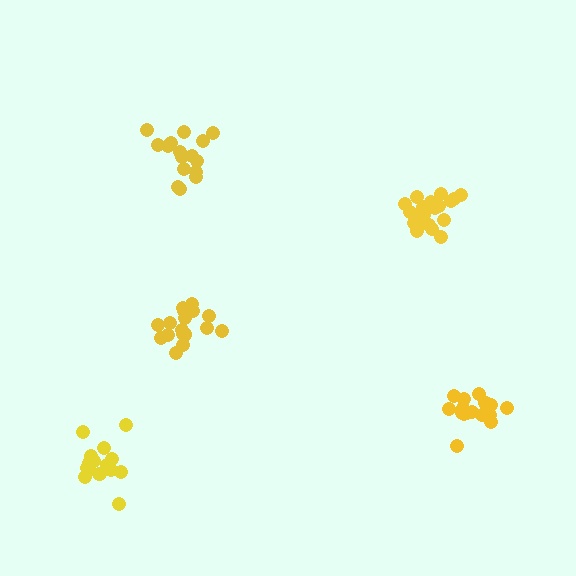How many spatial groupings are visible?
There are 5 spatial groupings.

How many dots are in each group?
Group 1: 18 dots, Group 2: 16 dots, Group 3: 17 dots, Group 4: 21 dots, Group 5: 16 dots (88 total).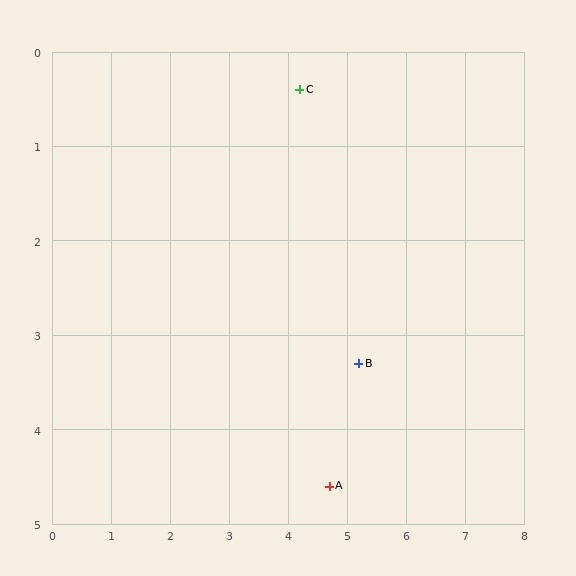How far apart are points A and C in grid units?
Points A and C are about 4.2 grid units apart.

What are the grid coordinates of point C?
Point C is at approximately (4.2, 0.4).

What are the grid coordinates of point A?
Point A is at approximately (4.7, 4.6).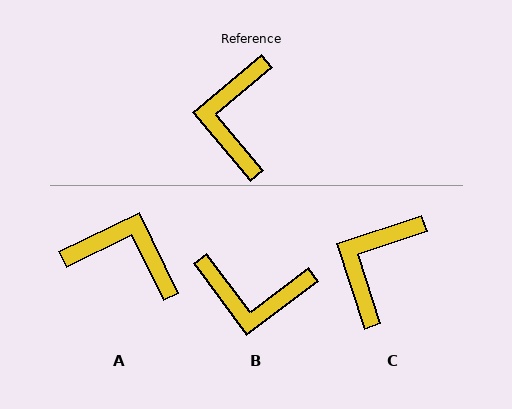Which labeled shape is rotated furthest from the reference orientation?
A, about 104 degrees away.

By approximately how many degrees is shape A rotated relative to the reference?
Approximately 104 degrees clockwise.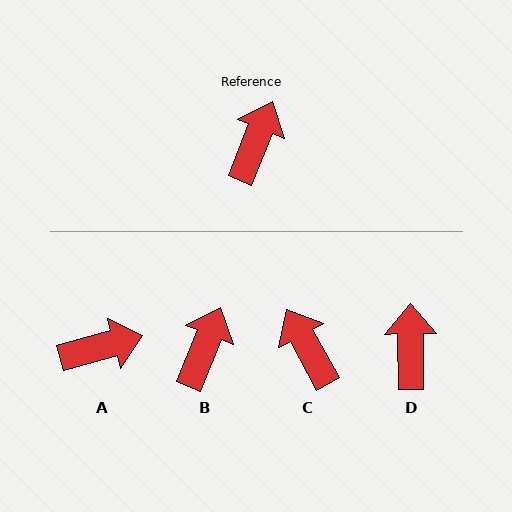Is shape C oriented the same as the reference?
No, it is off by about 51 degrees.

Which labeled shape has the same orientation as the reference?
B.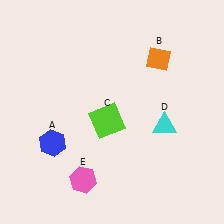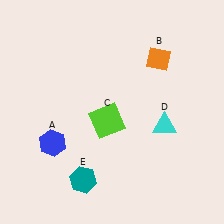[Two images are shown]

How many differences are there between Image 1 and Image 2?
There is 1 difference between the two images.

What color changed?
The hexagon (E) changed from pink in Image 1 to teal in Image 2.